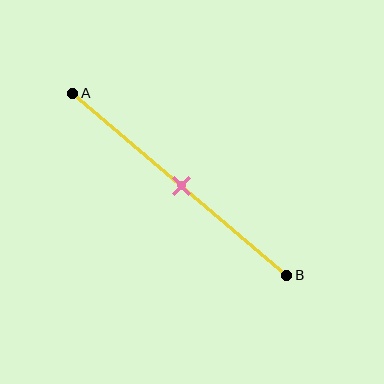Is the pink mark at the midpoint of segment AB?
Yes, the mark is approximately at the midpoint.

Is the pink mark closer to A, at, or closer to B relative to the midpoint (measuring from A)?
The pink mark is approximately at the midpoint of segment AB.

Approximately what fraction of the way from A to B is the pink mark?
The pink mark is approximately 50% of the way from A to B.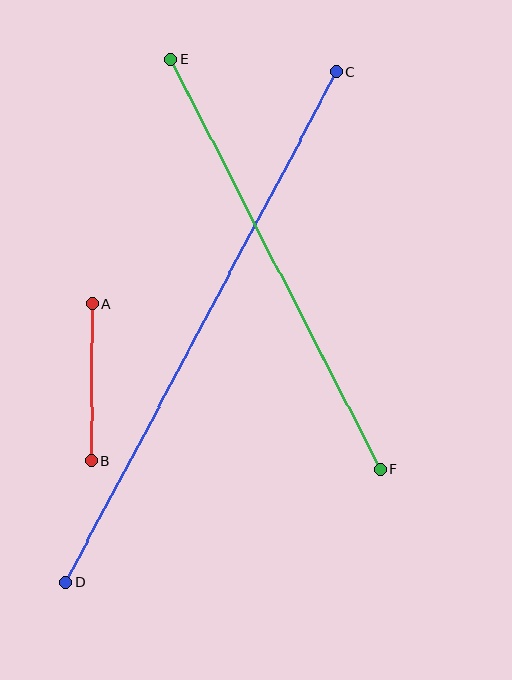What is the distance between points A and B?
The distance is approximately 157 pixels.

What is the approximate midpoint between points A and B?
The midpoint is at approximately (92, 383) pixels.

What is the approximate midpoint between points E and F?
The midpoint is at approximately (275, 264) pixels.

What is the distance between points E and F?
The distance is approximately 461 pixels.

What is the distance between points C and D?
The distance is approximately 578 pixels.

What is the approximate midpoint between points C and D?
The midpoint is at approximately (201, 327) pixels.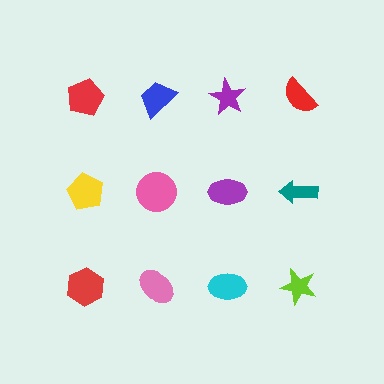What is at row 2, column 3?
A purple ellipse.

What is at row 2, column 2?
A pink circle.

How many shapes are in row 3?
4 shapes.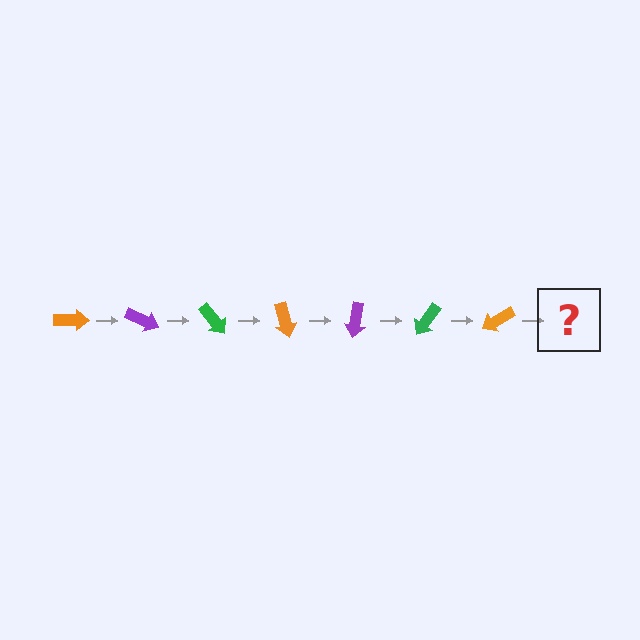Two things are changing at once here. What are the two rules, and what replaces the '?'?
The two rules are that it rotates 25 degrees each step and the color cycles through orange, purple, and green. The '?' should be a purple arrow, rotated 175 degrees from the start.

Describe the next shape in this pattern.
It should be a purple arrow, rotated 175 degrees from the start.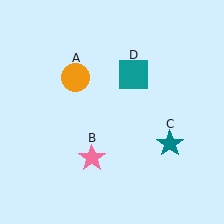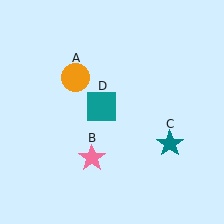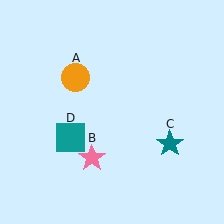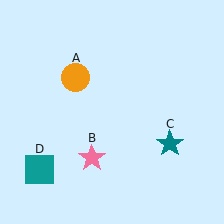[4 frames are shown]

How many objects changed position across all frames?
1 object changed position: teal square (object D).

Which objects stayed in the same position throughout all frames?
Orange circle (object A) and pink star (object B) and teal star (object C) remained stationary.